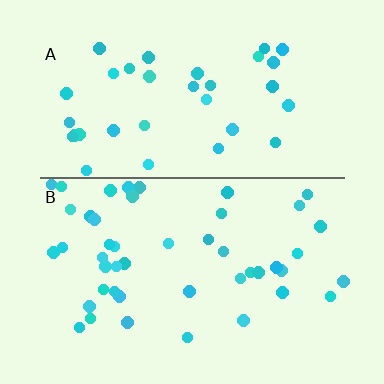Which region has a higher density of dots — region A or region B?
B (the bottom).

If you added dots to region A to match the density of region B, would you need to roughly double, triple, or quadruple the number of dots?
Approximately double.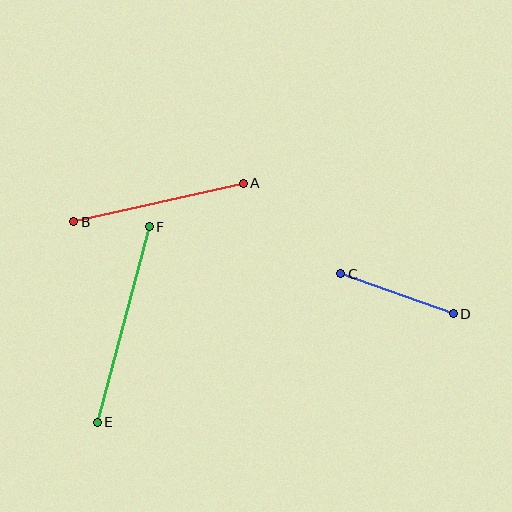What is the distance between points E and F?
The distance is approximately 202 pixels.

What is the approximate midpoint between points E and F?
The midpoint is at approximately (123, 325) pixels.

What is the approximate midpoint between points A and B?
The midpoint is at approximately (158, 202) pixels.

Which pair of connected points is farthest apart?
Points E and F are farthest apart.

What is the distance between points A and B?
The distance is approximately 174 pixels.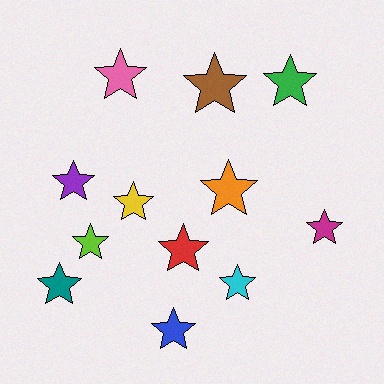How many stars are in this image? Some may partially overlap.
There are 12 stars.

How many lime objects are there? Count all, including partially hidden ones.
There is 1 lime object.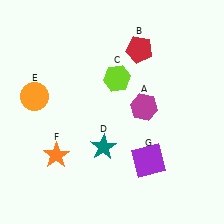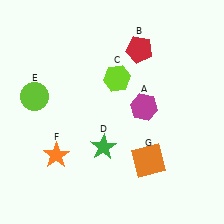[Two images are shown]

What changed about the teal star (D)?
In Image 1, D is teal. In Image 2, it changed to green.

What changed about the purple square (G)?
In Image 1, G is purple. In Image 2, it changed to orange.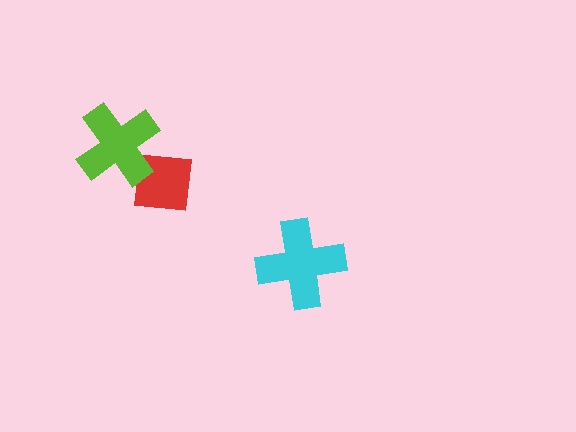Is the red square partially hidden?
Yes, it is partially covered by another shape.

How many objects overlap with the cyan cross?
0 objects overlap with the cyan cross.